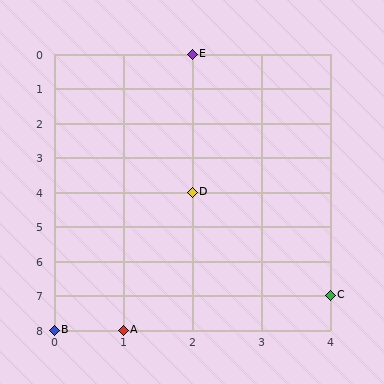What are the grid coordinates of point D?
Point D is at grid coordinates (2, 4).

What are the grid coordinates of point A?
Point A is at grid coordinates (1, 8).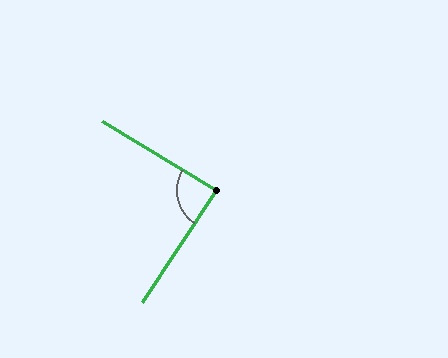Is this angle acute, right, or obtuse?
It is approximately a right angle.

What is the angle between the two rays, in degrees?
Approximately 87 degrees.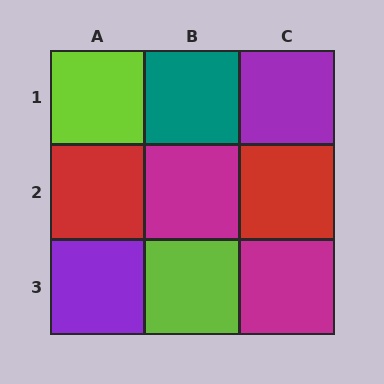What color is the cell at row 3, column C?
Magenta.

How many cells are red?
2 cells are red.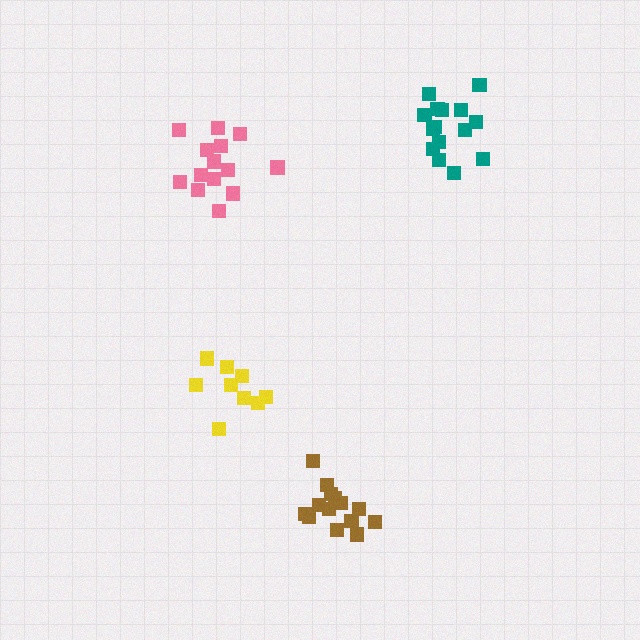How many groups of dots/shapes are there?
There are 4 groups.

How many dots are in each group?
Group 1: 15 dots, Group 2: 14 dots, Group 3: 14 dots, Group 4: 9 dots (52 total).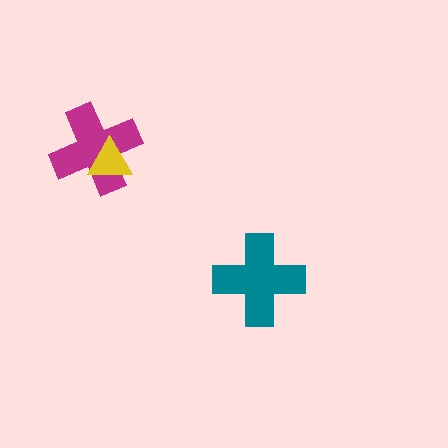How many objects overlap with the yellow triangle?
1 object overlaps with the yellow triangle.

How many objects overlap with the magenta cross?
1 object overlaps with the magenta cross.